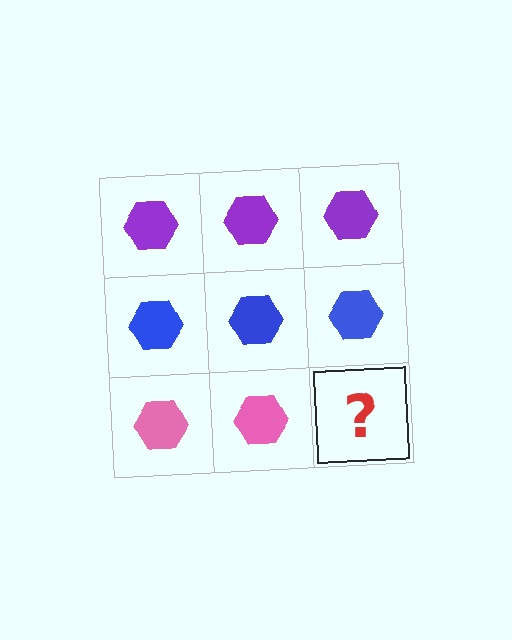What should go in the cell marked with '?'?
The missing cell should contain a pink hexagon.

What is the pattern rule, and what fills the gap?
The rule is that each row has a consistent color. The gap should be filled with a pink hexagon.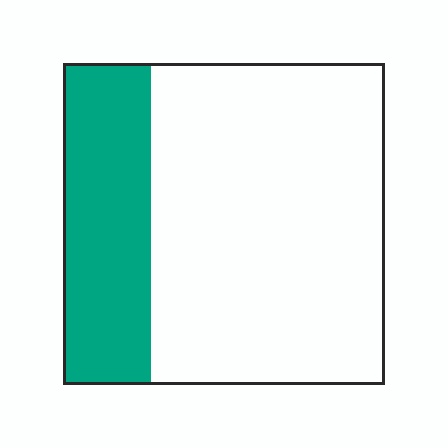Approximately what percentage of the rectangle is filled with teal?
Approximately 25%.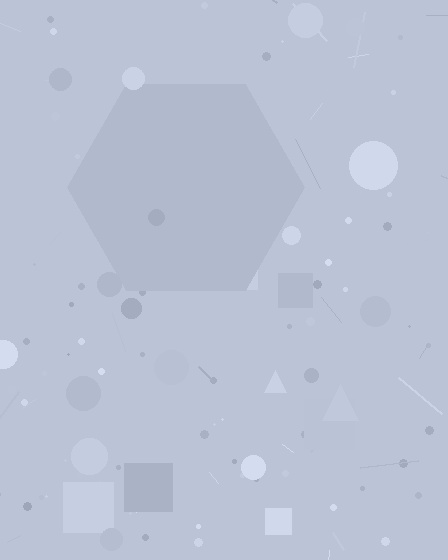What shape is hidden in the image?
A hexagon is hidden in the image.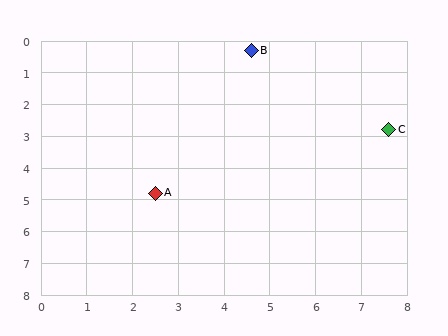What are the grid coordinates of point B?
Point B is at approximately (4.6, 0.3).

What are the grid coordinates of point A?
Point A is at approximately (2.5, 4.8).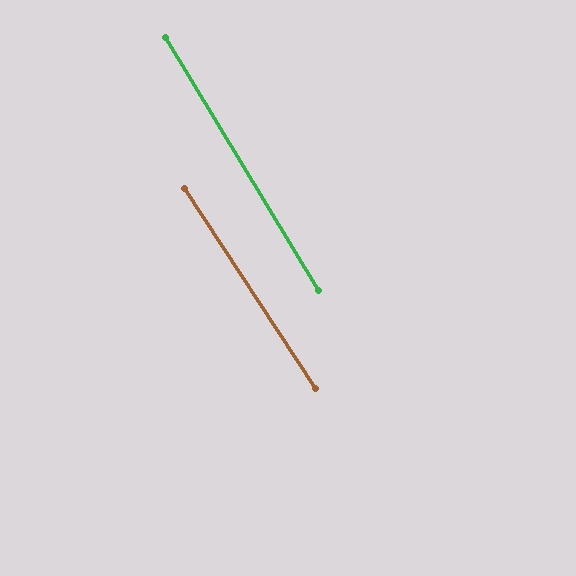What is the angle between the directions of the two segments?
Approximately 2 degrees.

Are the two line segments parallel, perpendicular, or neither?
Parallel — their directions differ by only 1.9°.